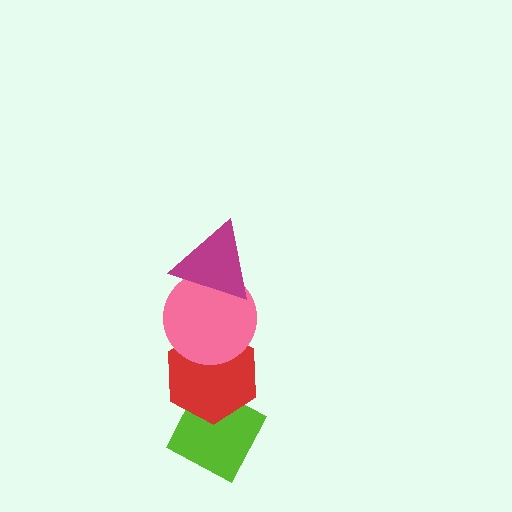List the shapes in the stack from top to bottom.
From top to bottom: the magenta triangle, the pink circle, the red hexagon, the lime diamond.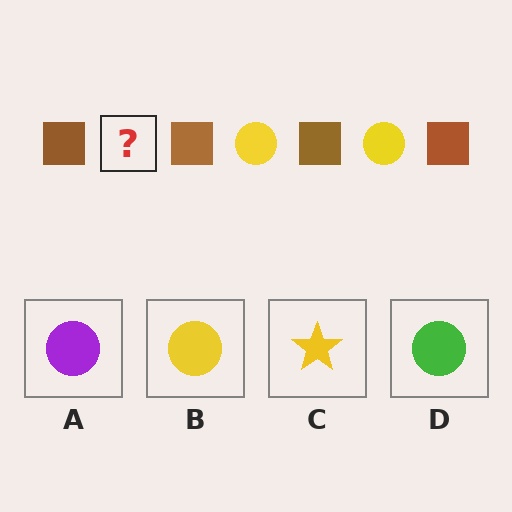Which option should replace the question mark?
Option B.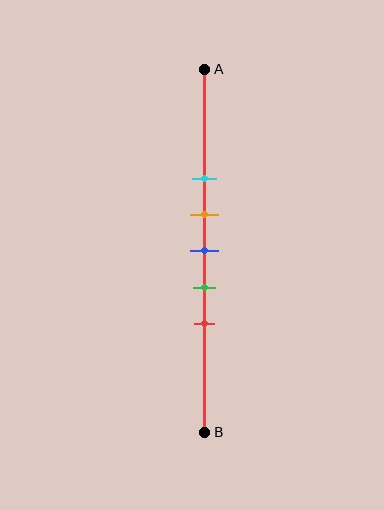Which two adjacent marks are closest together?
The orange and blue marks are the closest adjacent pair.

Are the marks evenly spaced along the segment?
Yes, the marks are approximately evenly spaced.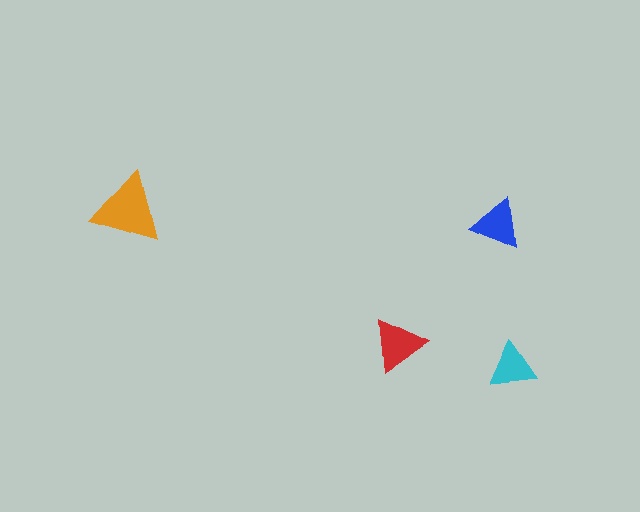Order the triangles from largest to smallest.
the orange one, the red one, the blue one, the cyan one.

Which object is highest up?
The orange triangle is topmost.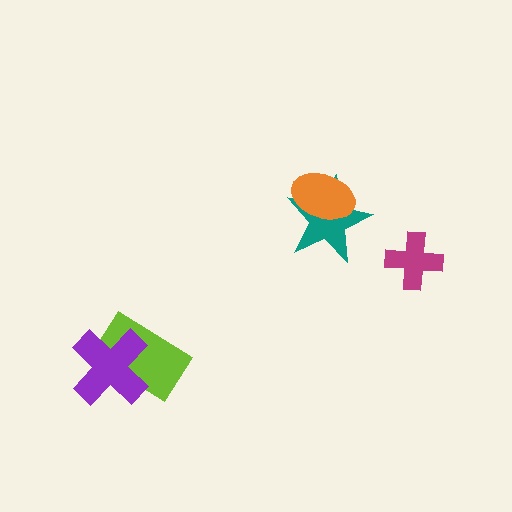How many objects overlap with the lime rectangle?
1 object overlaps with the lime rectangle.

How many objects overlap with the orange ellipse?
1 object overlaps with the orange ellipse.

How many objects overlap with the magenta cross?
0 objects overlap with the magenta cross.